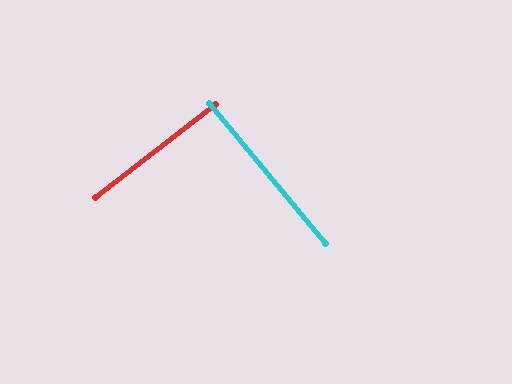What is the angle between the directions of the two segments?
Approximately 88 degrees.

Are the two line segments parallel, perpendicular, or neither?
Perpendicular — they meet at approximately 88°.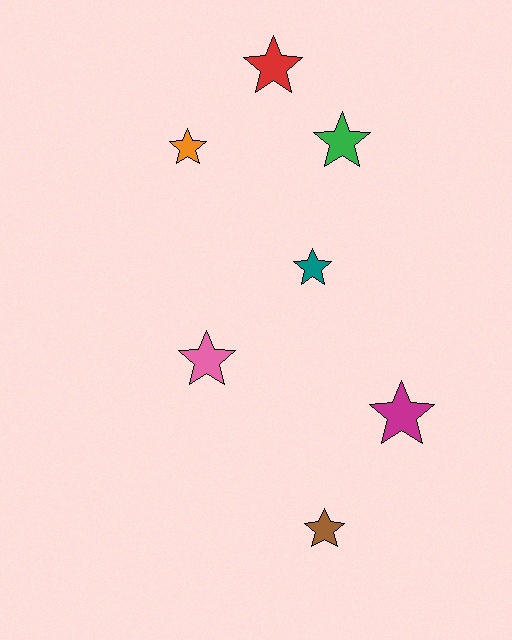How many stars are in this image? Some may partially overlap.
There are 7 stars.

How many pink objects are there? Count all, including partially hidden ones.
There is 1 pink object.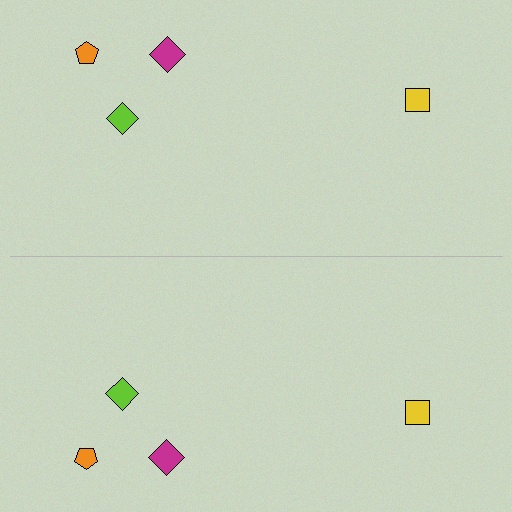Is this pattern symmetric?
Yes, this pattern has bilateral (reflection) symmetry.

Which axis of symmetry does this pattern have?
The pattern has a horizontal axis of symmetry running through the center of the image.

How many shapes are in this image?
There are 8 shapes in this image.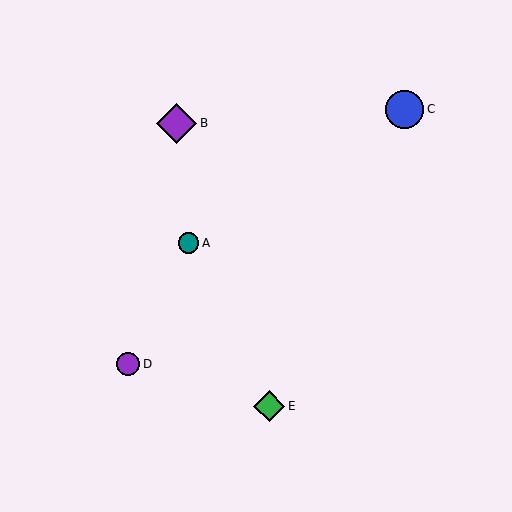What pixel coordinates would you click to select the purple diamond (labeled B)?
Click at (177, 123) to select the purple diamond B.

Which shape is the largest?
The purple diamond (labeled B) is the largest.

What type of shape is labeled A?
Shape A is a teal circle.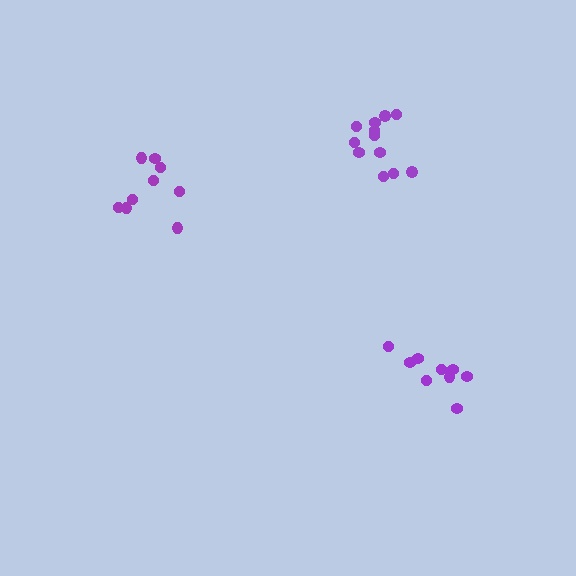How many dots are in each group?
Group 1: 9 dots, Group 2: 9 dots, Group 3: 12 dots (30 total).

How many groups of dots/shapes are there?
There are 3 groups.